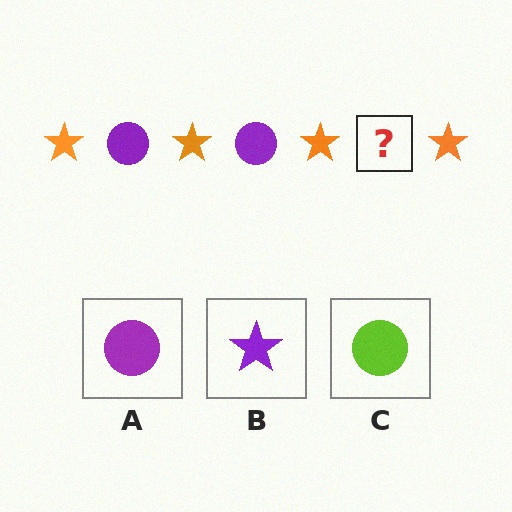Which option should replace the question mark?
Option A.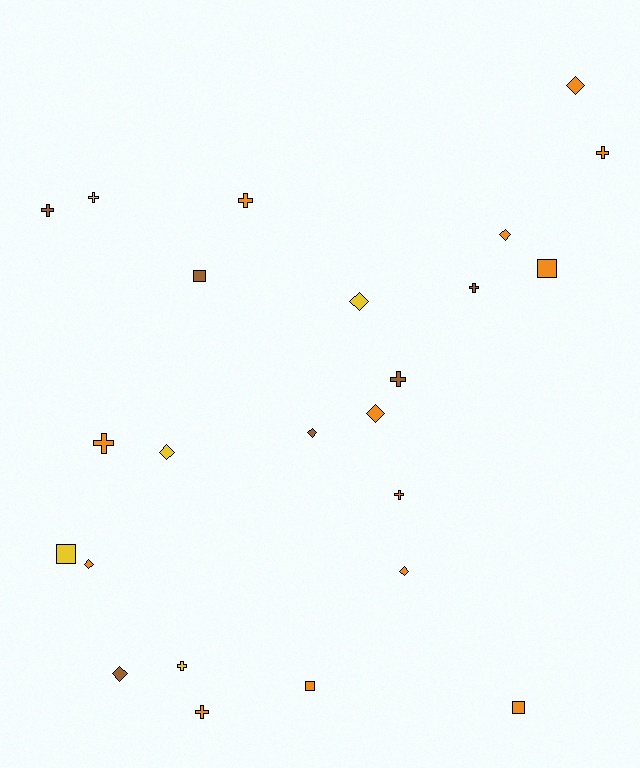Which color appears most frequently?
Orange, with 13 objects.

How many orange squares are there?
There are 3 orange squares.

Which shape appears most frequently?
Cross, with 10 objects.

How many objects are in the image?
There are 24 objects.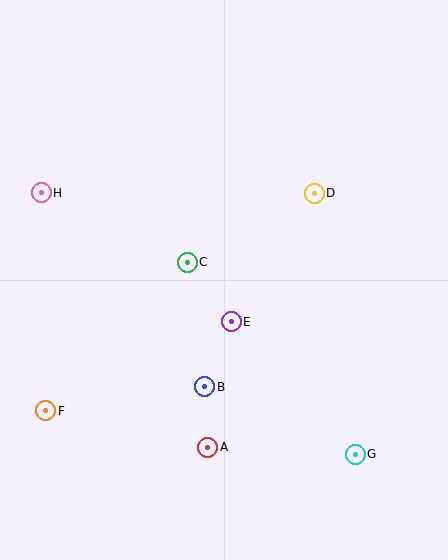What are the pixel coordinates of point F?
Point F is at (46, 411).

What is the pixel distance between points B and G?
The distance between B and G is 165 pixels.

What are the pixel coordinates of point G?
Point G is at (355, 454).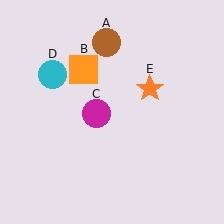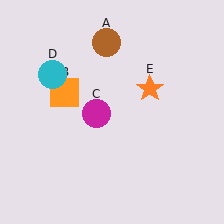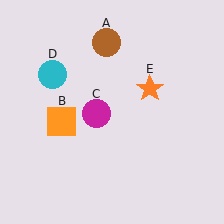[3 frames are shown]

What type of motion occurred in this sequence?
The orange square (object B) rotated counterclockwise around the center of the scene.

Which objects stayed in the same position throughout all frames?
Brown circle (object A) and magenta circle (object C) and cyan circle (object D) and orange star (object E) remained stationary.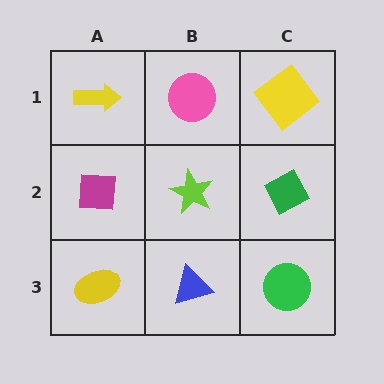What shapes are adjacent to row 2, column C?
A yellow diamond (row 1, column C), a green circle (row 3, column C), a lime star (row 2, column B).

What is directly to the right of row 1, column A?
A pink circle.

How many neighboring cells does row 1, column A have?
2.